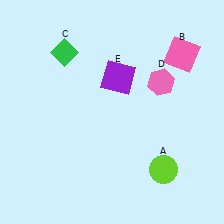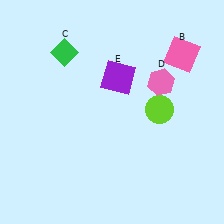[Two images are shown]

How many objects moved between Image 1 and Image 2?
1 object moved between the two images.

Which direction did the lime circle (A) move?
The lime circle (A) moved up.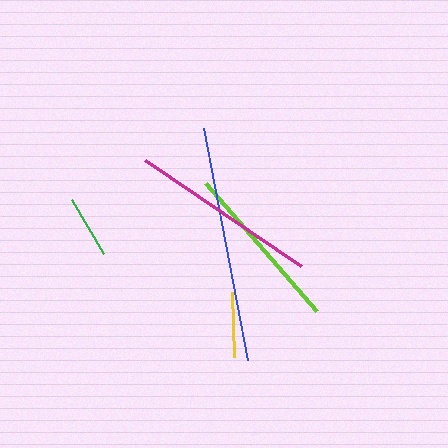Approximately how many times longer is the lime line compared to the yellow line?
The lime line is approximately 2.6 times the length of the yellow line.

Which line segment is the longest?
The blue line is the longest at approximately 236 pixels.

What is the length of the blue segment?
The blue segment is approximately 236 pixels long.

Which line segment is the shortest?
The green line is the shortest at approximately 63 pixels.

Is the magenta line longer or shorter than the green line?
The magenta line is longer than the green line.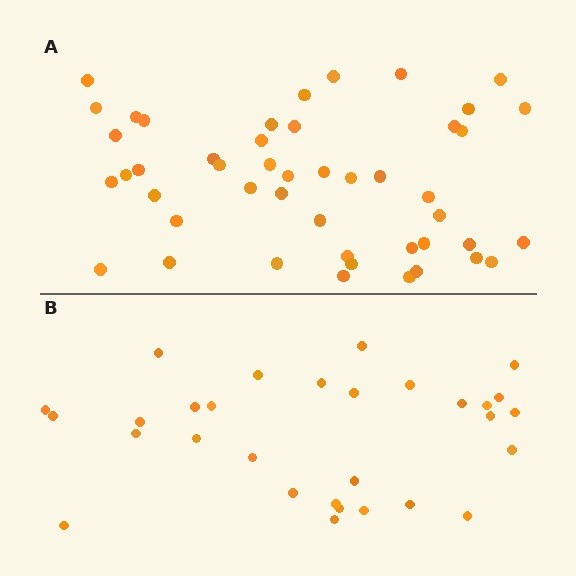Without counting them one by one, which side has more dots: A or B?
Region A (the top region) has more dots.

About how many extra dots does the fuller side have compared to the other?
Region A has approximately 15 more dots than region B.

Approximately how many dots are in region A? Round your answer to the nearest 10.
About 50 dots. (The exact count is 47, which rounds to 50.)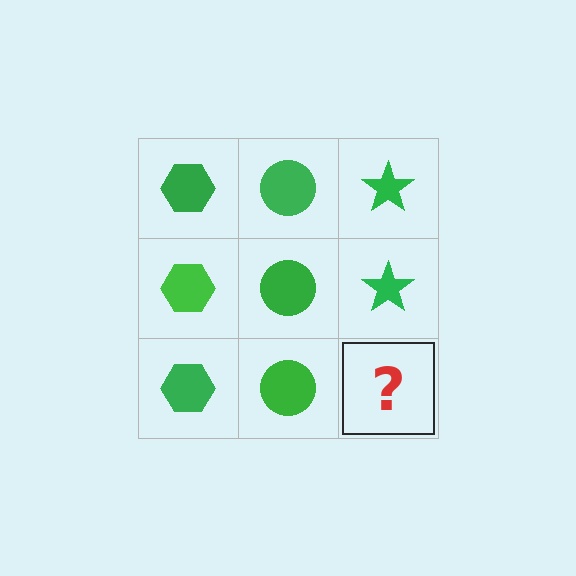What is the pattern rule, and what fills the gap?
The rule is that each column has a consistent shape. The gap should be filled with a green star.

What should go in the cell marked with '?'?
The missing cell should contain a green star.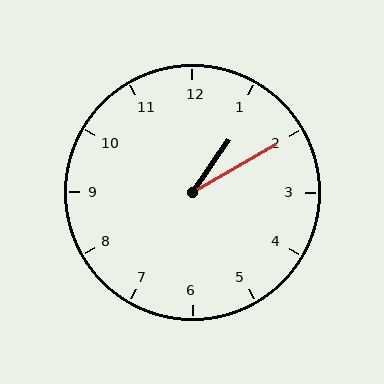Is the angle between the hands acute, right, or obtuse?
It is acute.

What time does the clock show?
1:10.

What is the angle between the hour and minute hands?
Approximately 25 degrees.